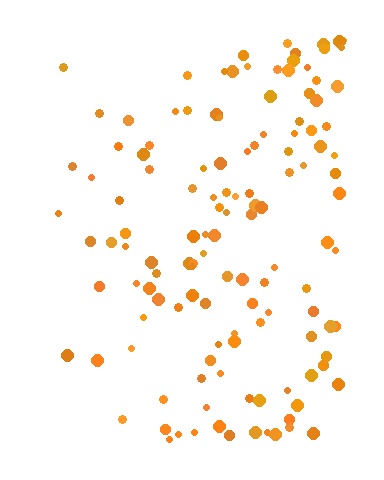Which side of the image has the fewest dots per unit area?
The left.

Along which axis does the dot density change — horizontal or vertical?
Horizontal.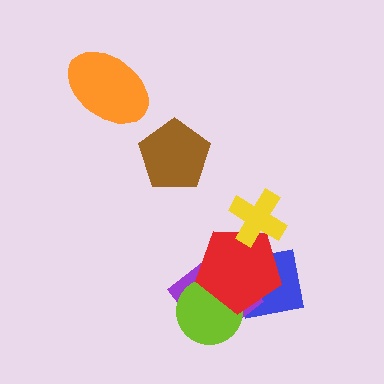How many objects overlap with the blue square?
2 objects overlap with the blue square.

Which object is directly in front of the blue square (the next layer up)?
The purple diamond is directly in front of the blue square.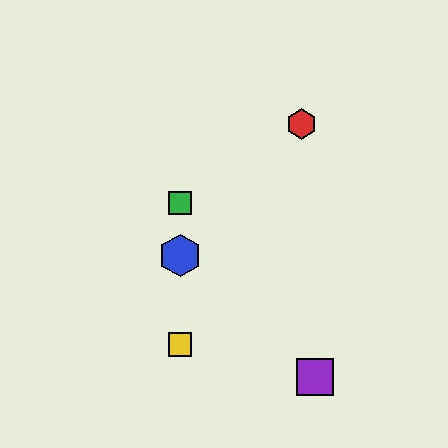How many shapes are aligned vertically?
3 shapes (the blue hexagon, the green square, the yellow square) are aligned vertically.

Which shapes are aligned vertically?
The blue hexagon, the green square, the yellow square are aligned vertically.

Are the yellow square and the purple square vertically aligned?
No, the yellow square is at x≈180 and the purple square is at x≈315.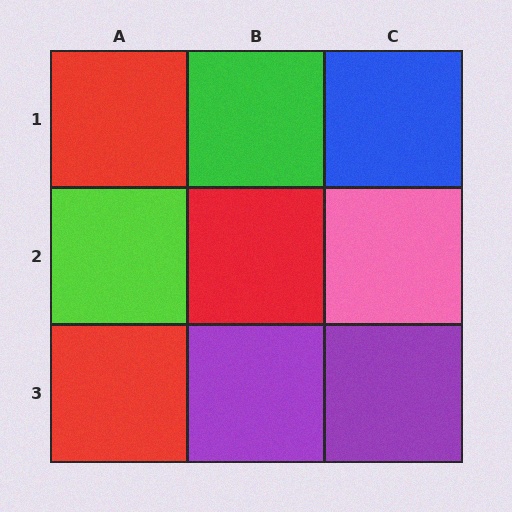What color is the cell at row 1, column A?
Red.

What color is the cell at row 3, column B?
Purple.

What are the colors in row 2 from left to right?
Lime, red, pink.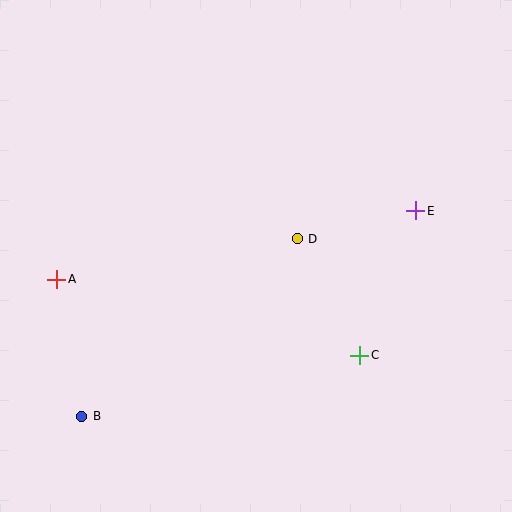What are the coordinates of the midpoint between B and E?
The midpoint between B and E is at (249, 314).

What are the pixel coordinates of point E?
Point E is at (416, 211).